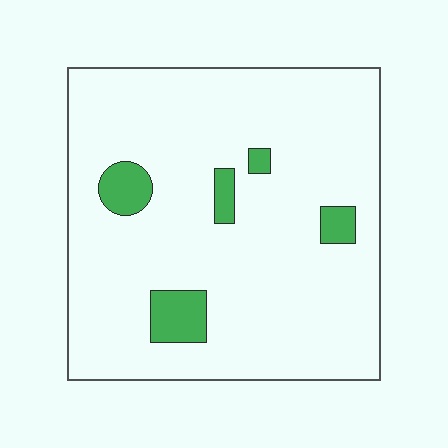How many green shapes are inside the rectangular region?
5.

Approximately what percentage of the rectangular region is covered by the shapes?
Approximately 10%.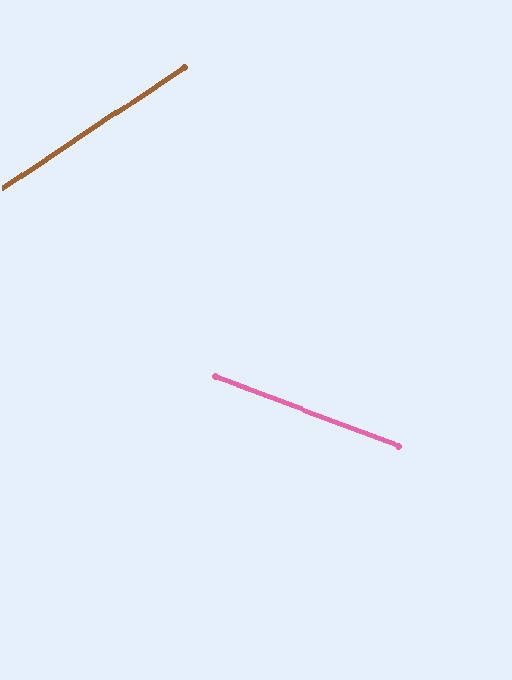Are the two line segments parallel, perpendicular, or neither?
Neither parallel nor perpendicular — they differ by about 54°.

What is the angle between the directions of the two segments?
Approximately 54 degrees.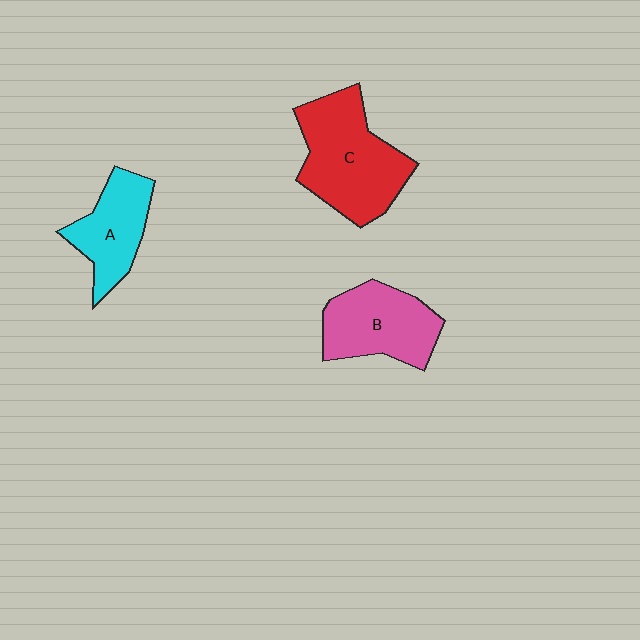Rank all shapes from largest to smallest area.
From largest to smallest: C (red), B (pink), A (cyan).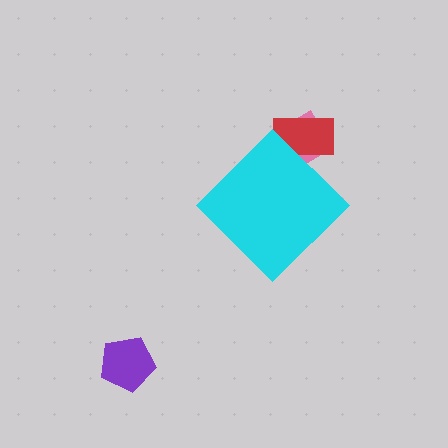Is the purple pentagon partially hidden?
No, the purple pentagon is fully visible.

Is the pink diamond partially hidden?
Yes, the pink diamond is partially hidden behind the cyan diamond.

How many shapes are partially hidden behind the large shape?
2 shapes are partially hidden.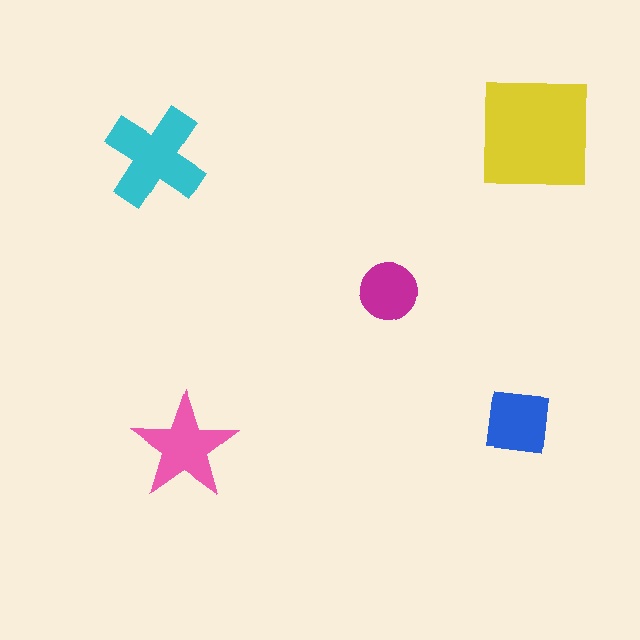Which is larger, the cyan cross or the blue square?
The cyan cross.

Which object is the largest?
The yellow square.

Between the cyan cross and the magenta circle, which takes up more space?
The cyan cross.